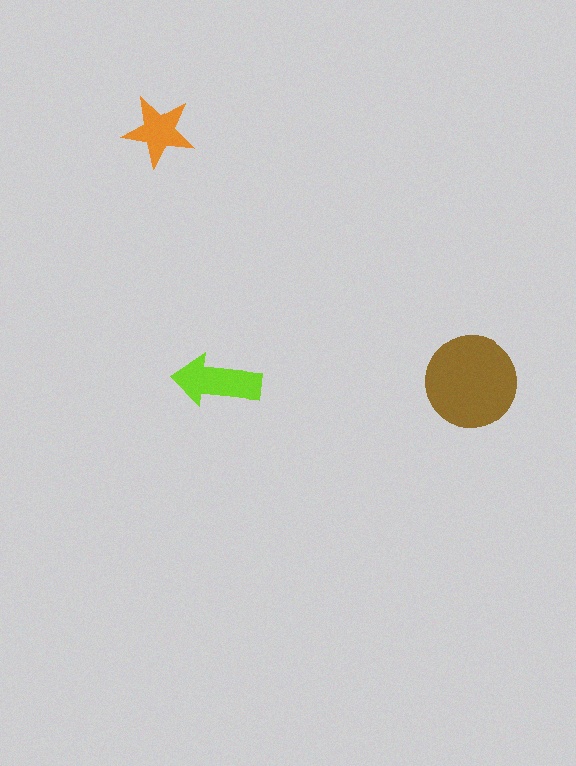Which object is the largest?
The brown circle.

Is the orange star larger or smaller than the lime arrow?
Smaller.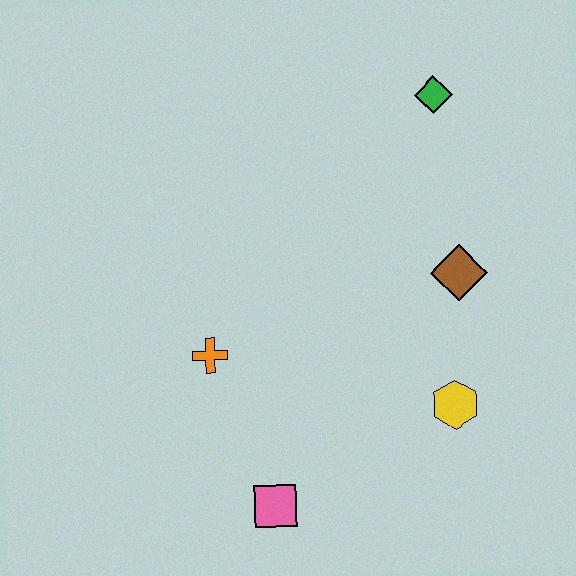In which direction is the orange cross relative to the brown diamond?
The orange cross is to the left of the brown diamond.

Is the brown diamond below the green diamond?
Yes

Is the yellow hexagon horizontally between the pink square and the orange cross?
No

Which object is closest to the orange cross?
The pink square is closest to the orange cross.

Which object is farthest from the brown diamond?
The pink square is farthest from the brown diamond.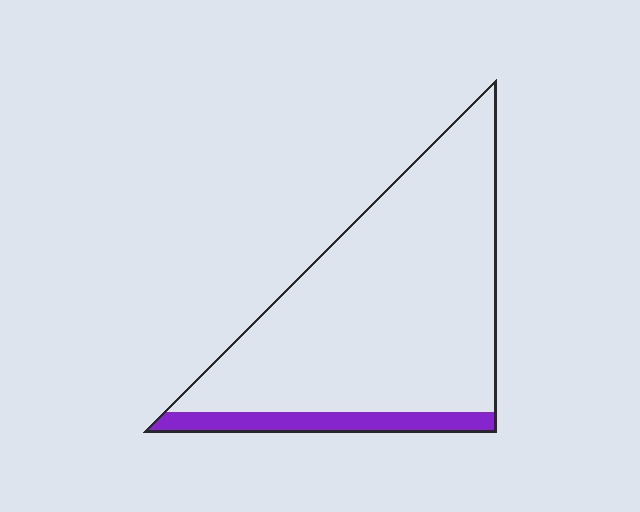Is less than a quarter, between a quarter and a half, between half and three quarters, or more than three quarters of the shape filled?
Less than a quarter.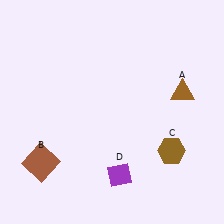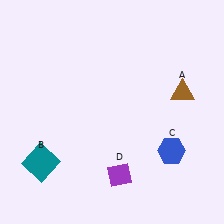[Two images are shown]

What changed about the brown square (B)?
In Image 1, B is brown. In Image 2, it changed to teal.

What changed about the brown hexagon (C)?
In Image 1, C is brown. In Image 2, it changed to blue.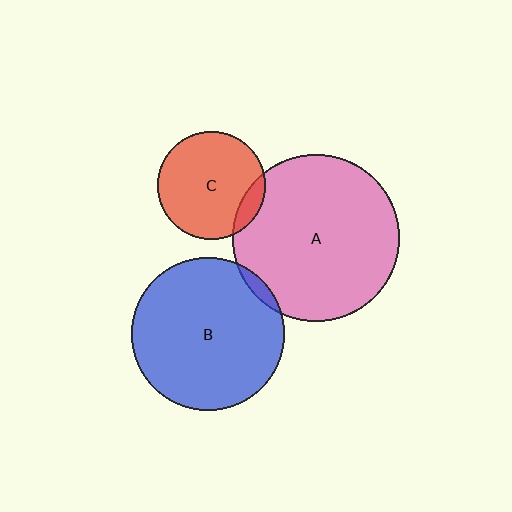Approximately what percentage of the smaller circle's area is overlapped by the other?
Approximately 5%.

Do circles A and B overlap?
Yes.